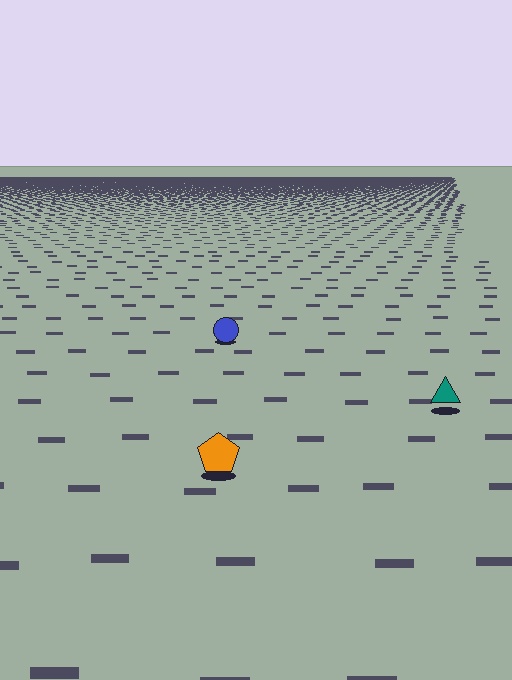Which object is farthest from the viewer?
The blue circle is farthest from the viewer. It appears smaller and the ground texture around it is denser.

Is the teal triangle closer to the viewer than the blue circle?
Yes. The teal triangle is closer — you can tell from the texture gradient: the ground texture is coarser near it.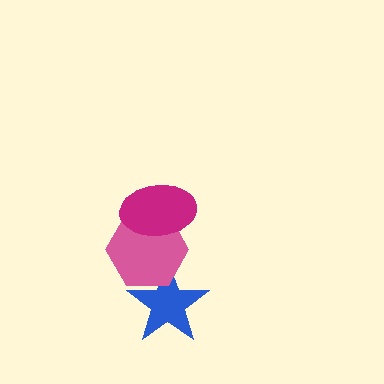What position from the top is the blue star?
The blue star is 3rd from the top.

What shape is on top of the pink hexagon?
The magenta ellipse is on top of the pink hexagon.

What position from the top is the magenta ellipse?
The magenta ellipse is 1st from the top.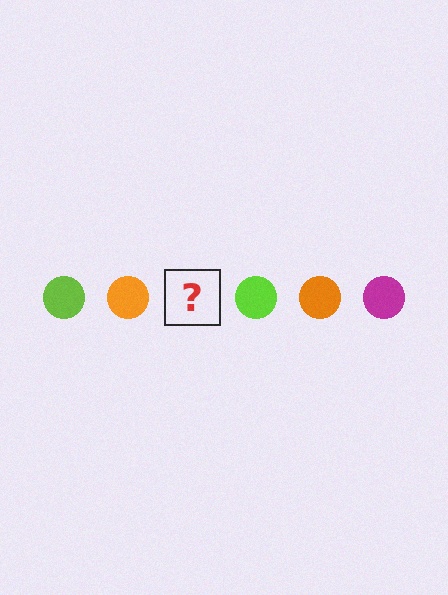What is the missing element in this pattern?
The missing element is a magenta circle.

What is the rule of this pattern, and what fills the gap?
The rule is that the pattern cycles through lime, orange, magenta circles. The gap should be filled with a magenta circle.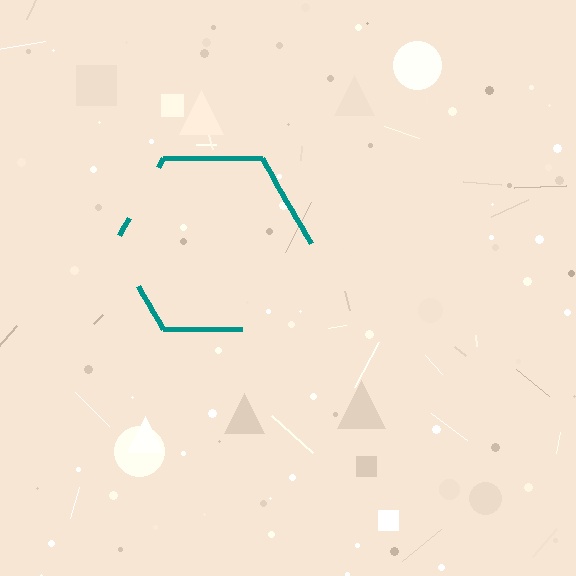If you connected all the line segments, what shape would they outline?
They would outline a hexagon.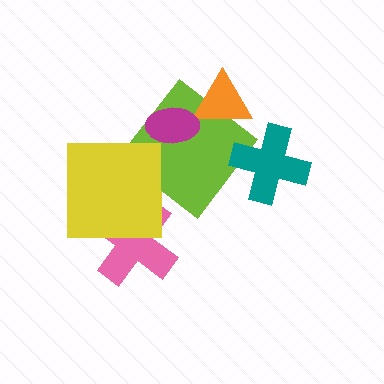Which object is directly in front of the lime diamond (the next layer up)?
The orange triangle is directly in front of the lime diamond.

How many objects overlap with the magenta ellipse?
2 objects overlap with the magenta ellipse.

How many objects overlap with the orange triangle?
2 objects overlap with the orange triangle.